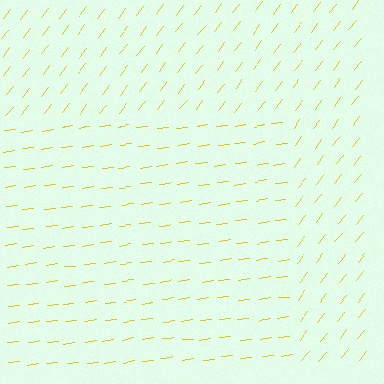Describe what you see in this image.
The image is filled with small yellow line segments. A rectangle region in the image has lines oriented differently from the surrounding lines, creating a visible texture boundary.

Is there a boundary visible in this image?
Yes, there is a texture boundary formed by a change in line orientation.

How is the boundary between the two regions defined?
The boundary is defined purely by a change in line orientation (approximately 45 degrees difference). All lines are the same color and thickness.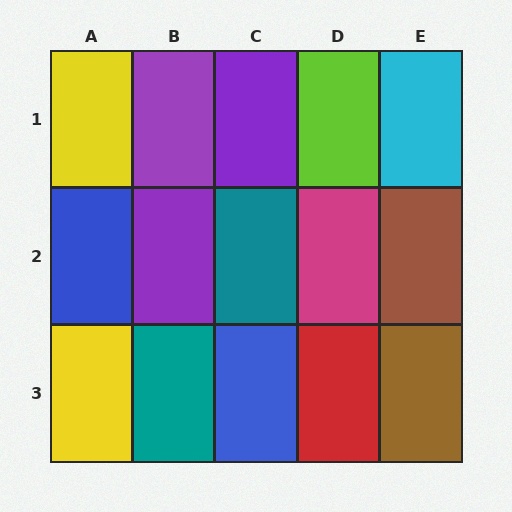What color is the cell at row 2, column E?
Brown.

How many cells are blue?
2 cells are blue.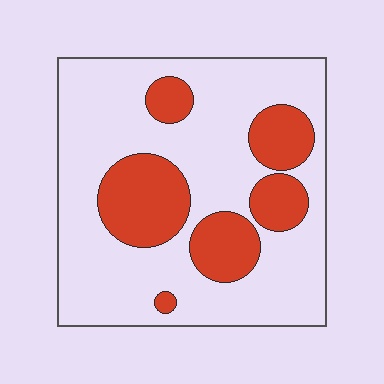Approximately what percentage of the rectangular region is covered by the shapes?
Approximately 25%.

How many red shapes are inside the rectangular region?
6.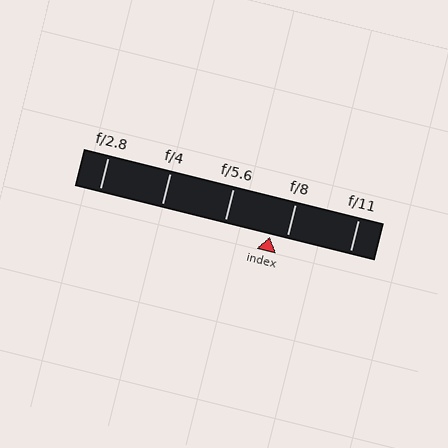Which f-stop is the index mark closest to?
The index mark is closest to f/8.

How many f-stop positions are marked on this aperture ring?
There are 5 f-stop positions marked.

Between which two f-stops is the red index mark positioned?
The index mark is between f/5.6 and f/8.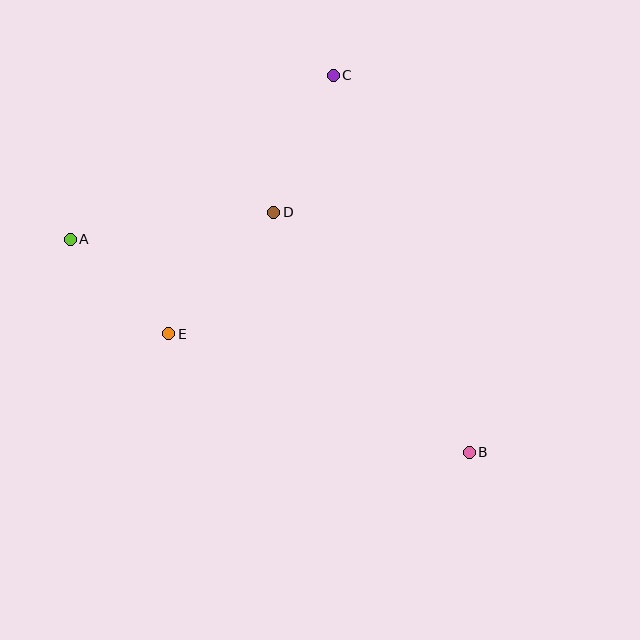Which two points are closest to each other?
Points A and E are closest to each other.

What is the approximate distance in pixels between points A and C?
The distance between A and C is approximately 310 pixels.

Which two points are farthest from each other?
Points A and B are farthest from each other.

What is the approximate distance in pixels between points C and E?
The distance between C and E is approximately 307 pixels.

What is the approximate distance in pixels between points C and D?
The distance between C and D is approximately 150 pixels.